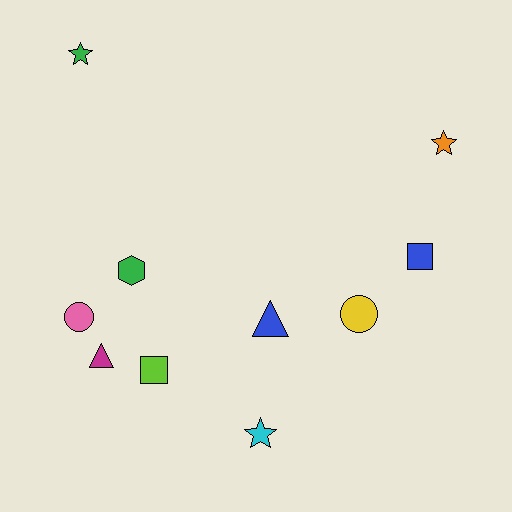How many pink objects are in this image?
There is 1 pink object.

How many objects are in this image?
There are 10 objects.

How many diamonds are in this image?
There are no diamonds.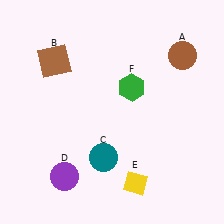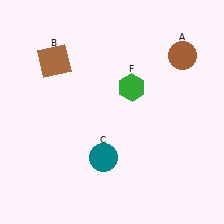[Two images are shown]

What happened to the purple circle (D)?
The purple circle (D) was removed in Image 2. It was in the bottom-left area of Image 1.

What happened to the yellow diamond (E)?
The yellow diamond (E) was removed in Image 2. It was in the bottom-right area of Image 1.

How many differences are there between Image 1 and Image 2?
There are 2 differences between the two images.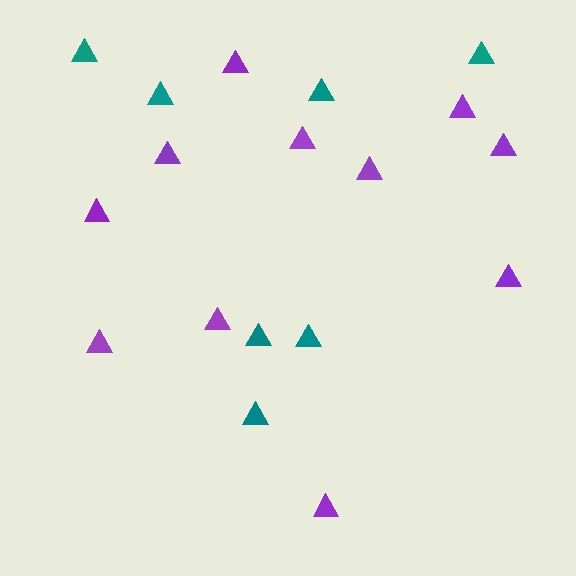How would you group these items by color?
There are 2 groups: one group of purple triangles (11) and one group of teal triangles (7).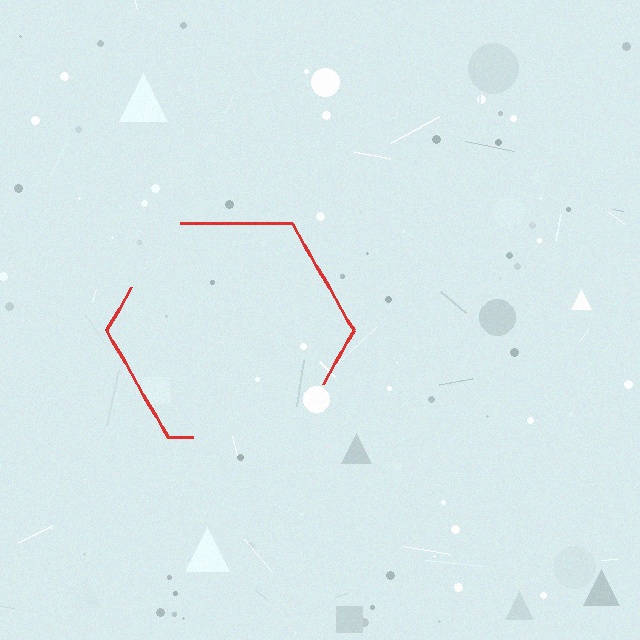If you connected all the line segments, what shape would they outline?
They would outline a hexagon.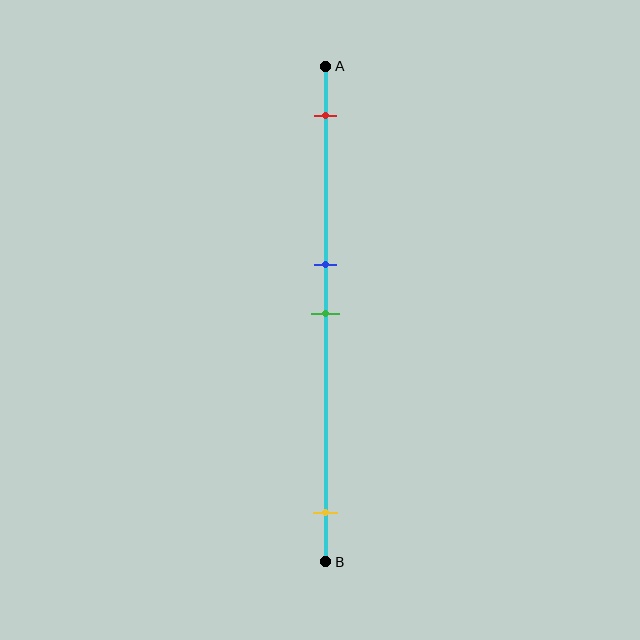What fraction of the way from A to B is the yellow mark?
The yellow mark is approximately 90% (0.9) of the way from A to B.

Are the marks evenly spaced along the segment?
No, the marks are not evenly spaced.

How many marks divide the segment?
There are 4 marks dividing the segment.